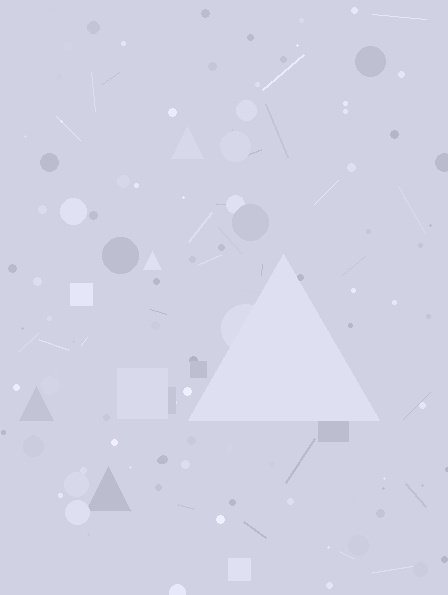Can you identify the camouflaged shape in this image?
The camouflaged shape is a triangle.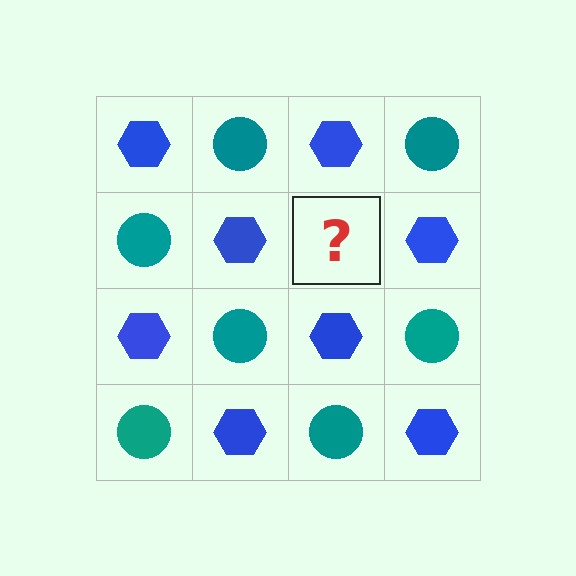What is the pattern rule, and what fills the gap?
The rule is that it alternates blue hexagon and teal circle in a checkerboard pattern. The gap should be filled with a teal circle.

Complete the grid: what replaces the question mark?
The question mark should be replaced with a teal circle.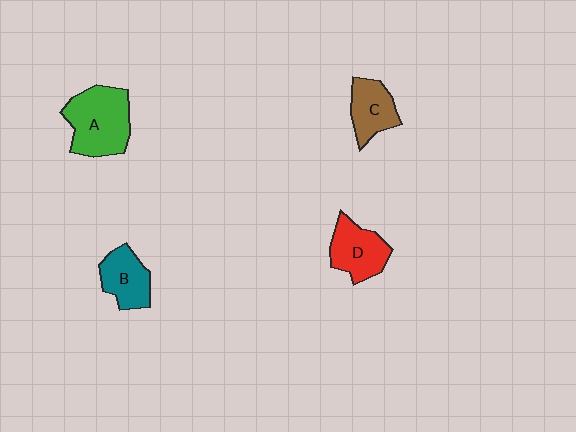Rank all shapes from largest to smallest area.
From largest to smallest: A (green), D (red), B (teal), C (brown).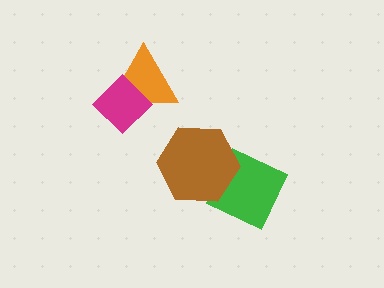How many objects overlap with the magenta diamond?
1 object overlaps with the magenta diamond.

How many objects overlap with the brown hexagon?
1 object overlaps with the brown hexagon.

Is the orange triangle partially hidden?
Yes, it is partially covered by another shape.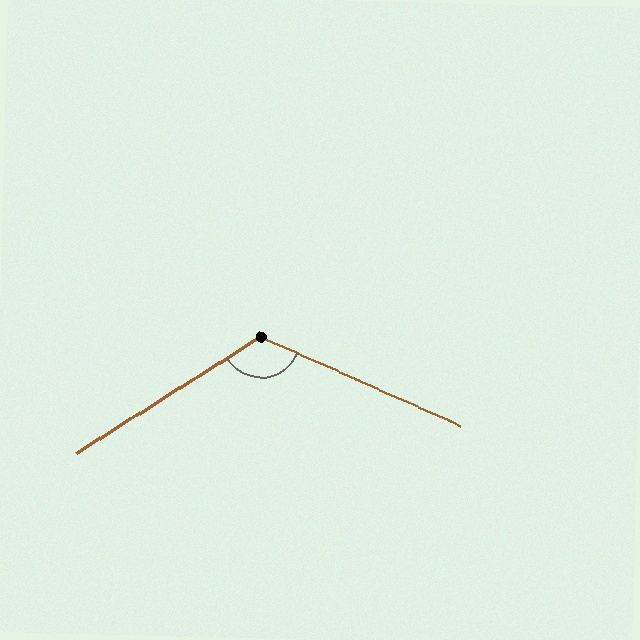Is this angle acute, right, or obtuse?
It is obtuse.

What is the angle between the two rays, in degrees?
Approximately 124 degrees.